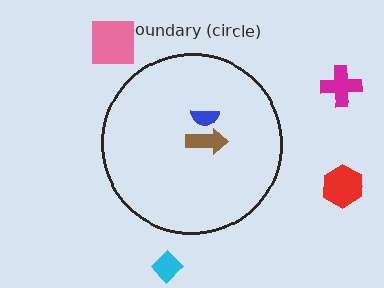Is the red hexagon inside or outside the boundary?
Outside.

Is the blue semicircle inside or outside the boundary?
Inside.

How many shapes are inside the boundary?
2 inside, 4 outside.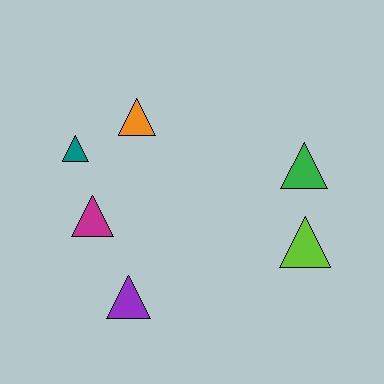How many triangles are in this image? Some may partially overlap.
There are 6 triangles.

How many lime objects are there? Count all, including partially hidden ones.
There is 1 lime object.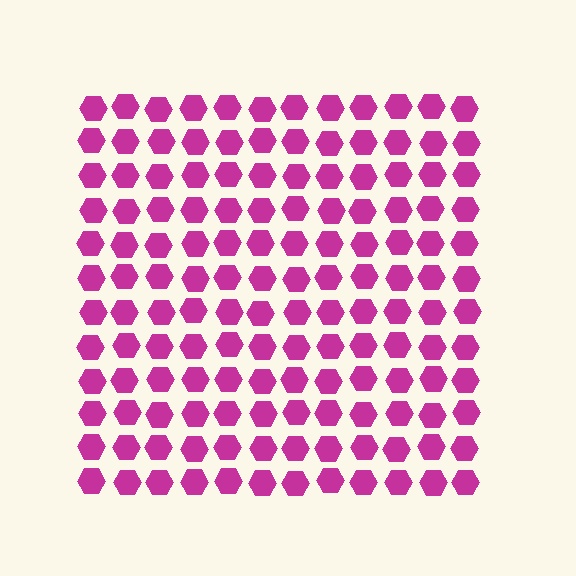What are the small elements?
The small elements are hexagons.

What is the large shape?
The large shape is a square.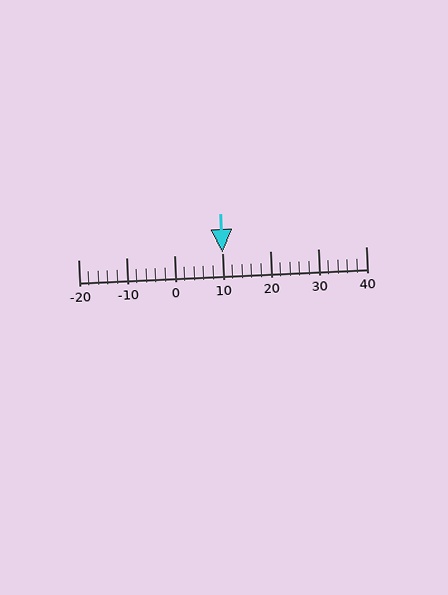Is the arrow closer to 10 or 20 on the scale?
The arrow is closer to 10.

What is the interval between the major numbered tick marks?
The major tick marks are spaced 10 units apart.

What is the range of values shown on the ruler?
The ruler shows values from -20 to 40.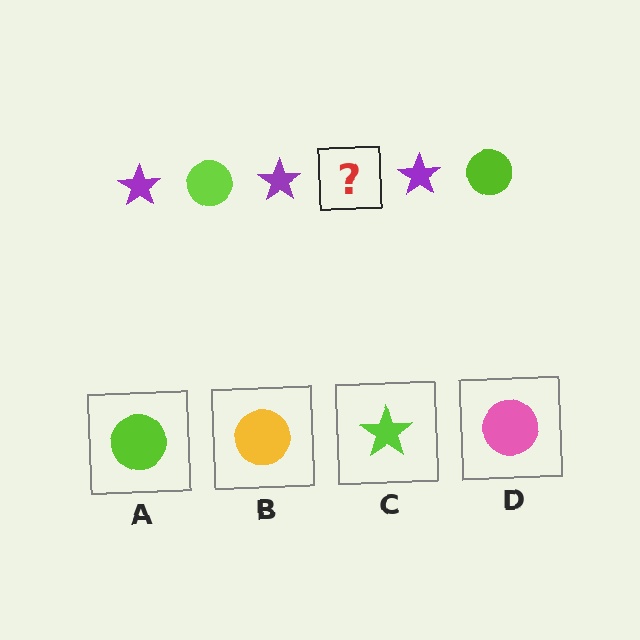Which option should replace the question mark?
Option A.